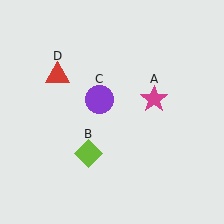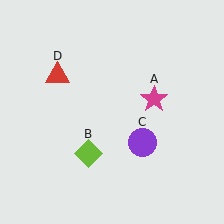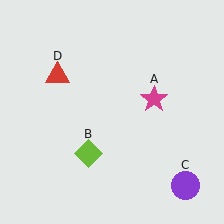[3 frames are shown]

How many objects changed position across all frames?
1 object changed position: purple circle (object C).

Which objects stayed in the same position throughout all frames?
Magenta star (object A) and lime diamond (object B) and red triangle (object D) remained stationary.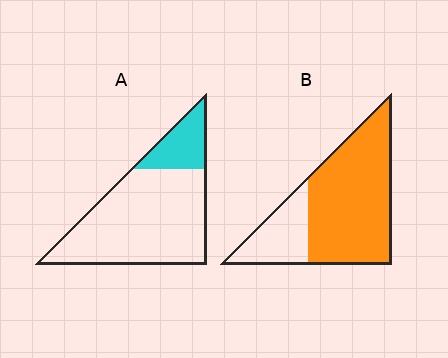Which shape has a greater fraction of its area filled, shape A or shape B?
Shape B.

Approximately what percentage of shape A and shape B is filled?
A is approximately 20% and B is approximately 75%.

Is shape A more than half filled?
No.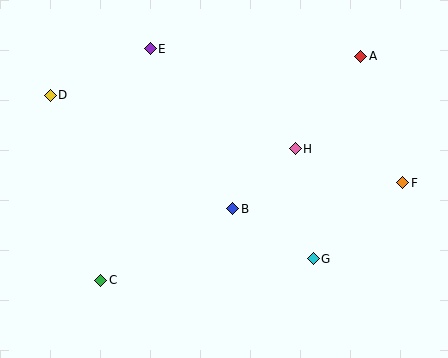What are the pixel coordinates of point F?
Point F is at (403, 183).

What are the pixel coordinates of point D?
Point D is at (50, 95).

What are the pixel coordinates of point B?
Point B is at (232, 209).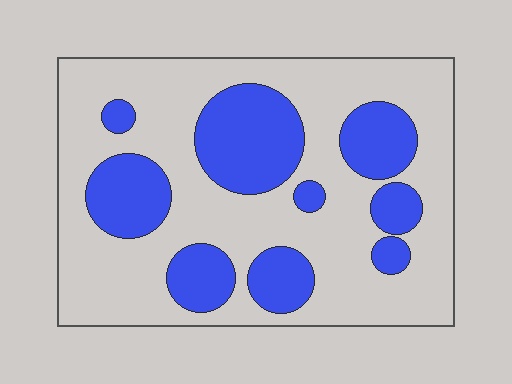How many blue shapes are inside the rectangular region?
9.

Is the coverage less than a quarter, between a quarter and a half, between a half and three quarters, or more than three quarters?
Between a quarter and a half.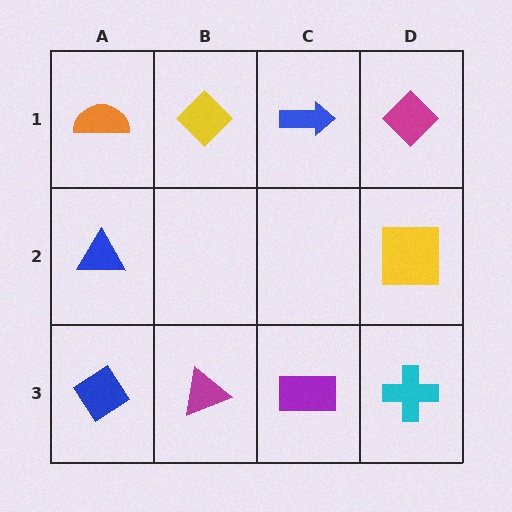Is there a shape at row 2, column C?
No, that cell is empty.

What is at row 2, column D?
A yellow square.